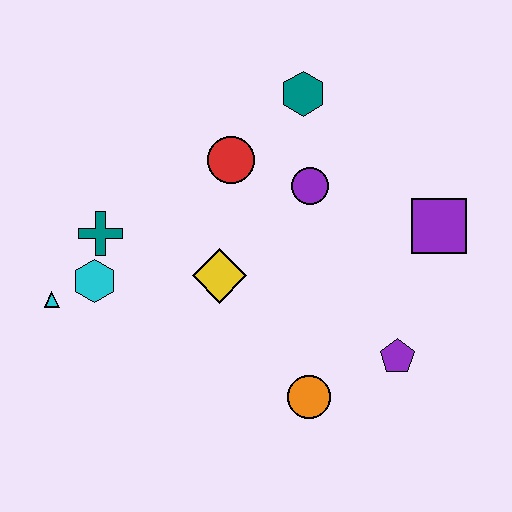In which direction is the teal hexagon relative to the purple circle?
The teal hexagon is above the purple circle.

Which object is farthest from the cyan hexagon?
The purple square is farthest from the cyan hexagon.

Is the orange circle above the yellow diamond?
No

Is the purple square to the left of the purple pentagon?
No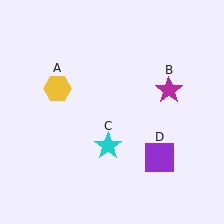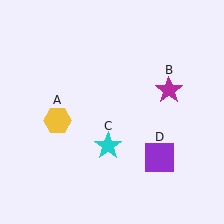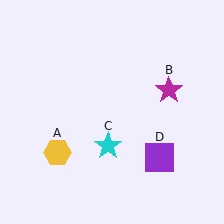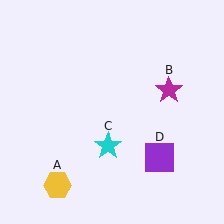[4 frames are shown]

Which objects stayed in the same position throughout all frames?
Magenta star (object B) and cyan star (object C) and purple square (object D) remained stationary.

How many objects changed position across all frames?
1 object changed position: yellow hexagon (object A).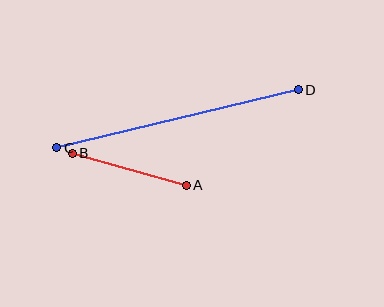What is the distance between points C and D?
The distance is approximately 248 pixels.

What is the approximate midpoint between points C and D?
The midpoint is at approximately (177, 119) pixels.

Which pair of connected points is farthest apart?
Points C and D are farthest apart.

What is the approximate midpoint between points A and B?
The midpoint is at approximately (129, 169) pixels.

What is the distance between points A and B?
The distance is approximately 119 pixels.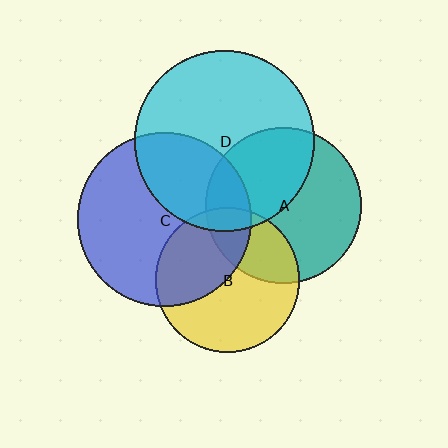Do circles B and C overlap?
Yes.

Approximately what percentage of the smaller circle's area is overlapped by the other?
Approximately 40%.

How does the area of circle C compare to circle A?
Approximately 1.2 times.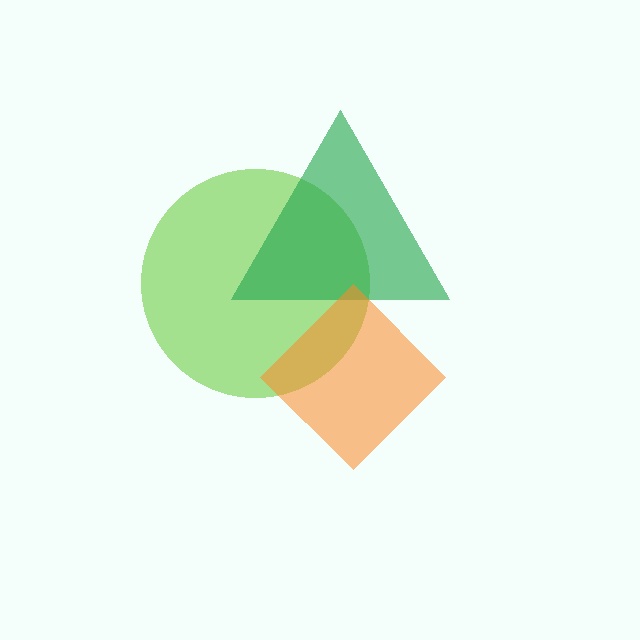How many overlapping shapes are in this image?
There are 3 overlapping shapes in the image.